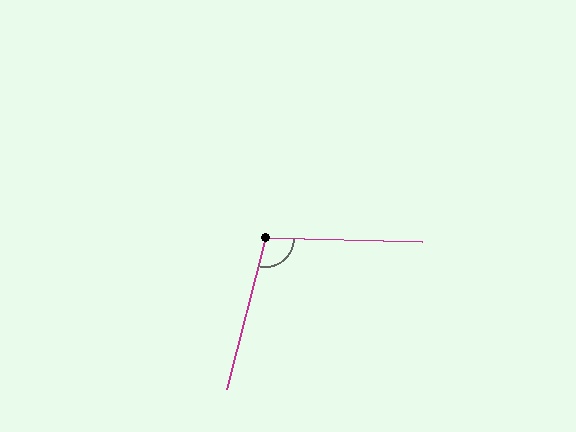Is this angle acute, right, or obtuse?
It is obtuse.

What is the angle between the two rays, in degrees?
Approximately 103 degrees.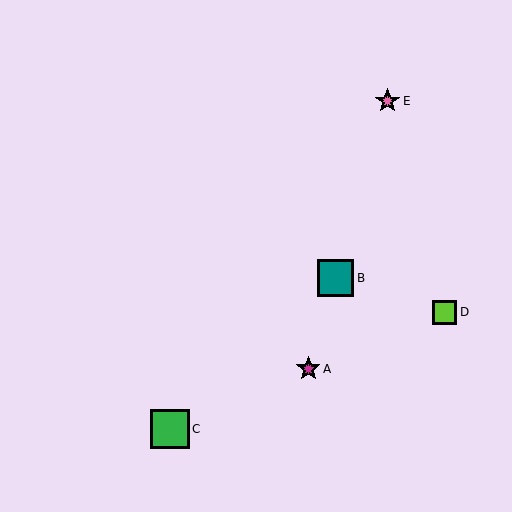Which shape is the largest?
The green square (labeled C) is the largest.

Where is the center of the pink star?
The center of the pink star is at (387, 101).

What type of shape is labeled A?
Shape A is a magenta star.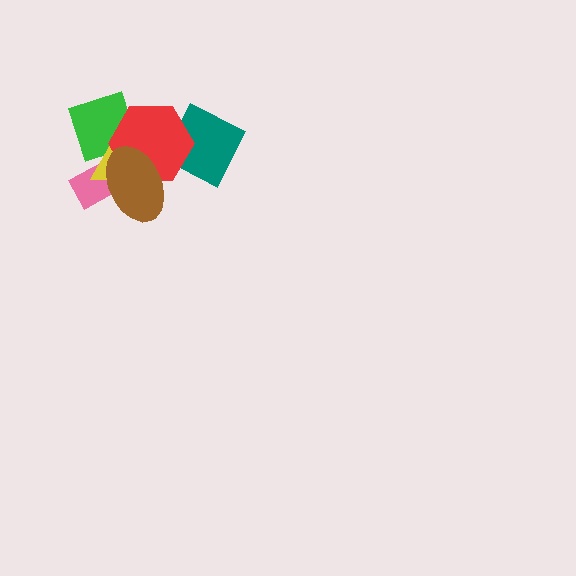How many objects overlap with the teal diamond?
1 object overlaps with the teal diamond.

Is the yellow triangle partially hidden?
Yes, it is partially covered by another shape.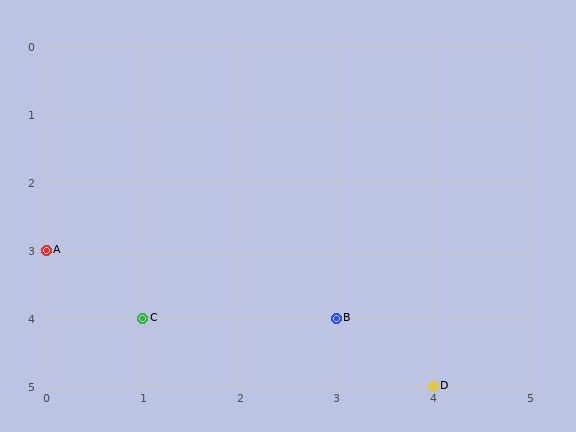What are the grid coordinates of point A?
Point A is at grid coordinates (0, 3).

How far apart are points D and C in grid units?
Points D and C are 3 columns and 1 row apart (about 3.2 grid units diagonally).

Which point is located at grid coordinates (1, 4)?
Point C is at (1, 4).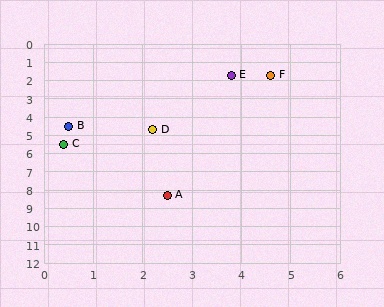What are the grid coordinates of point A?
Point A is at approximately (2.5, 8.3).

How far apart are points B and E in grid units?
Points B and E are about 4.3 grid units apart.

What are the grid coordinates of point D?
Point D is at approximately (2.2, 4.7).